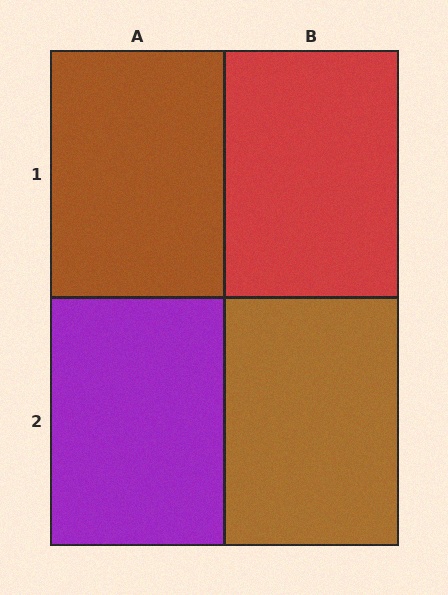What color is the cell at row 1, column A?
Brown.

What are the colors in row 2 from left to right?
Purple, brown.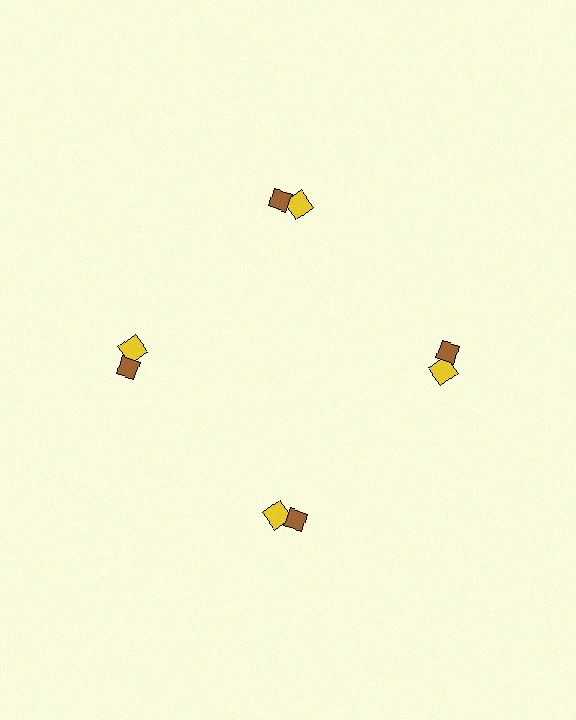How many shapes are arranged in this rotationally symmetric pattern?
There are 8 shapes, arranged in 4 groups of 2.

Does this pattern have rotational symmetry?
Yes, this pattern has 4-fold rotational symmetry. It looks the same after rotating 90 degrees around the center.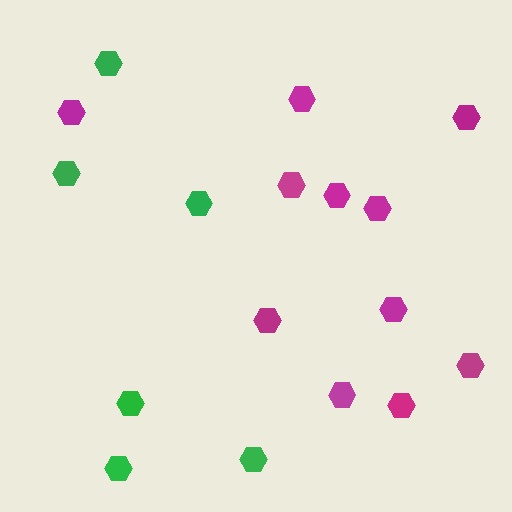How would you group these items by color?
There are 2 groups: one group of green hexagons (6) and one group of magenta hexagons (11).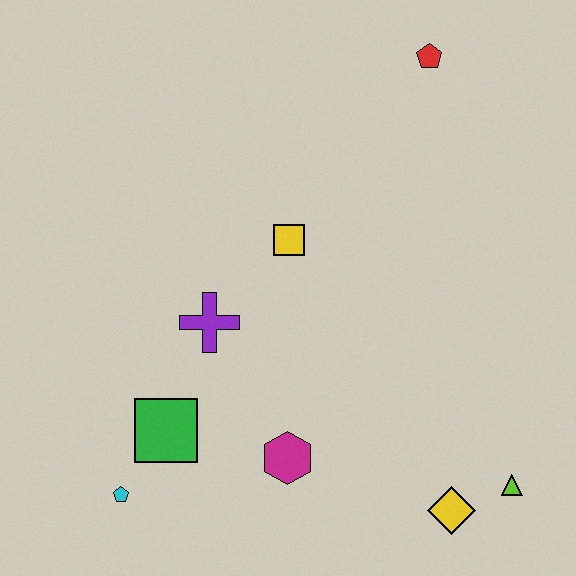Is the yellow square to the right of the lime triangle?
No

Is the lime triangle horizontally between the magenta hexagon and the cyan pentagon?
No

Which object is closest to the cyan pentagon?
The green square is closest to the cyan pentagon.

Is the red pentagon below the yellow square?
No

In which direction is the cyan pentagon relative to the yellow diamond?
The cyan pentagon is to the left of the yellow diamond.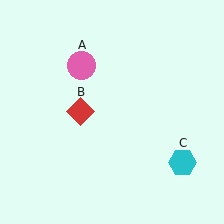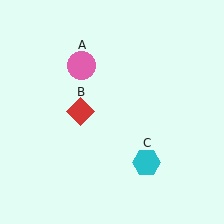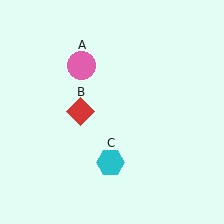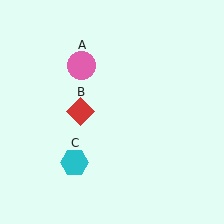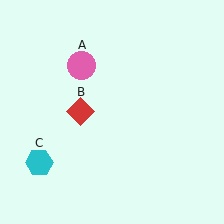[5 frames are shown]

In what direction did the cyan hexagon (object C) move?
The cyan hexagon (object C) moved left.